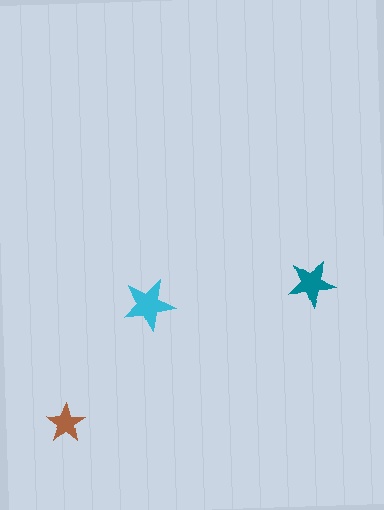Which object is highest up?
The teal star is topmost.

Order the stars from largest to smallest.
the cyan one, the teal one, the brown one.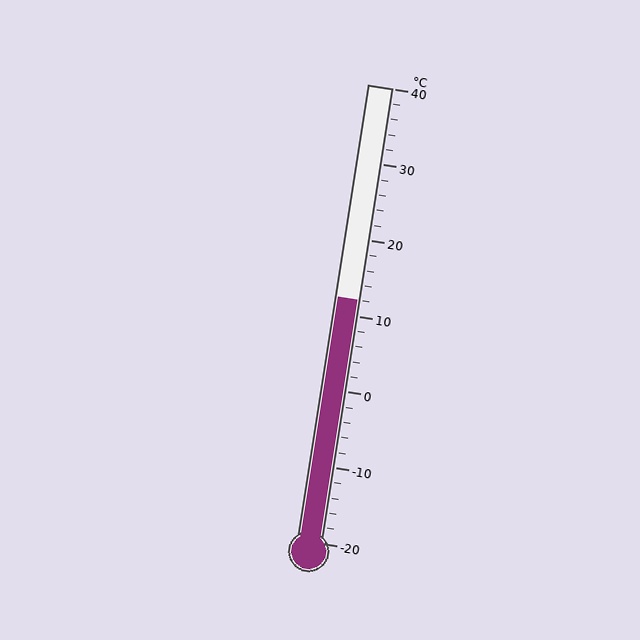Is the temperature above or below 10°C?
The temperature is above 10°C.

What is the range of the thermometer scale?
The thermometer scale ranges from -20°C to 40°C.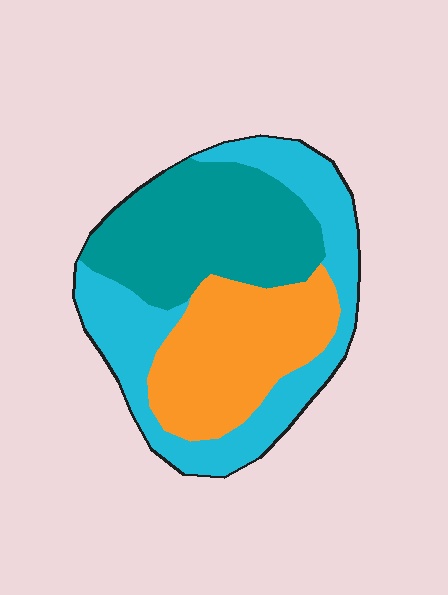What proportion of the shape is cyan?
Cyan takes up about three eighths (3/8) of the shape.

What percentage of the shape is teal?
Teal takes up about one third (1/3) of the shape.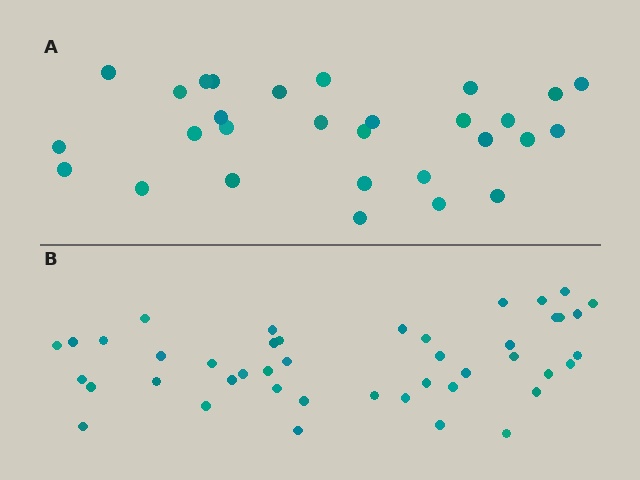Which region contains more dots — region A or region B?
Region B (the bottom region) has more dots.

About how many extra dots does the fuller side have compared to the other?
Region B has approximately 15 more dots than region A.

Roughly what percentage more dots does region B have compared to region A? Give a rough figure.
About 50% more.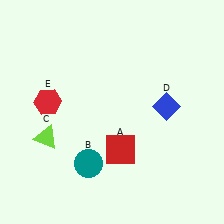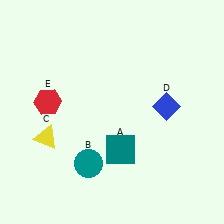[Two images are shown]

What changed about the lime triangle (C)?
In Image 1, C is lime. In Image 2, it changed to yellow.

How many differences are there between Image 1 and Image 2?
There are 2 differences between the two images.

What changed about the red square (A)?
In Image 1, A is red. In Image 2, it changed to teal.